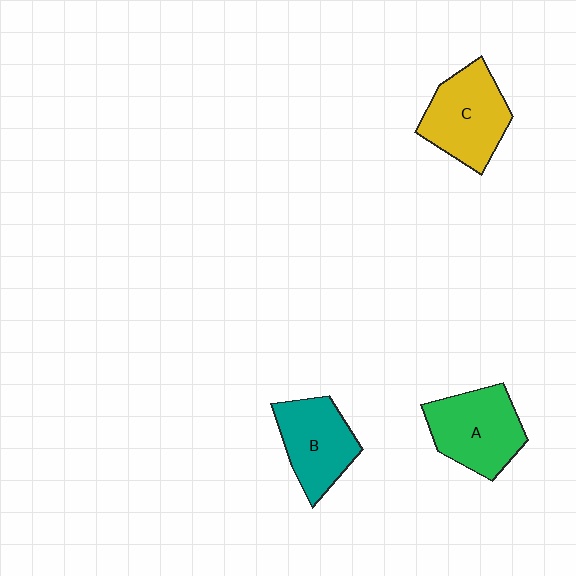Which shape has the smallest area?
Shape B (teal).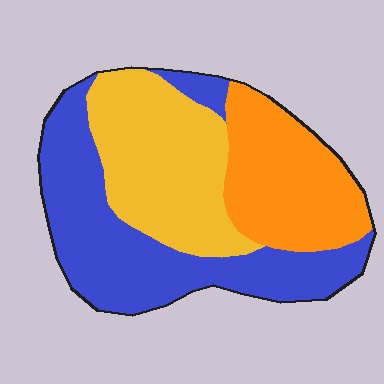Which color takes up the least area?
Orange, at roughly 25%.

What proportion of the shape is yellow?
Yellow takes up about one third (1/3) of the shape.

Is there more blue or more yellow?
Blue.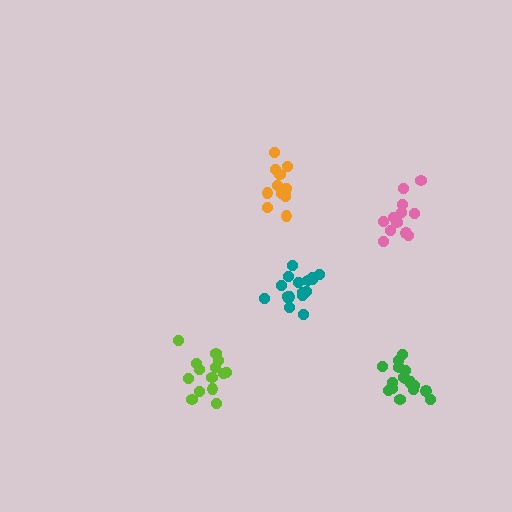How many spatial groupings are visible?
There are 5 spatial groupings.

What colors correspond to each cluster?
The clusters are colored: teal, lime, green, orange, pink.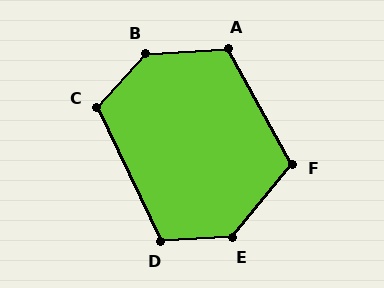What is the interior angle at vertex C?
Approximately 113 degrees (obtuse).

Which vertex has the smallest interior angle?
F, at approximately 112 degrees.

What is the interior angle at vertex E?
Approximately 132 degrees (obtuse).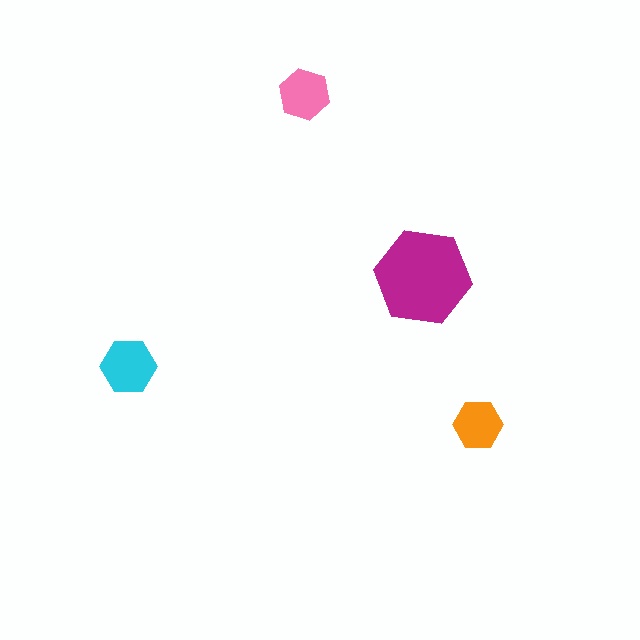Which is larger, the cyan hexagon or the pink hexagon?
The cyan one.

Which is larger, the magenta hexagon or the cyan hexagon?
The magenta one.